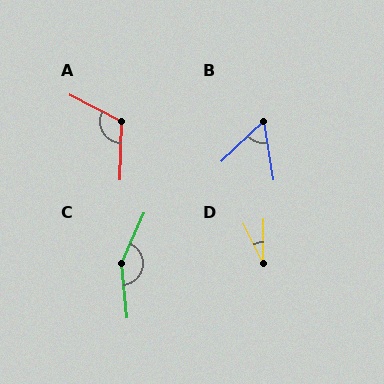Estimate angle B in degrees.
Approximately 56 degrees.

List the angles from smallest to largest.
D (27°), B (56°), A (116°), C (150°).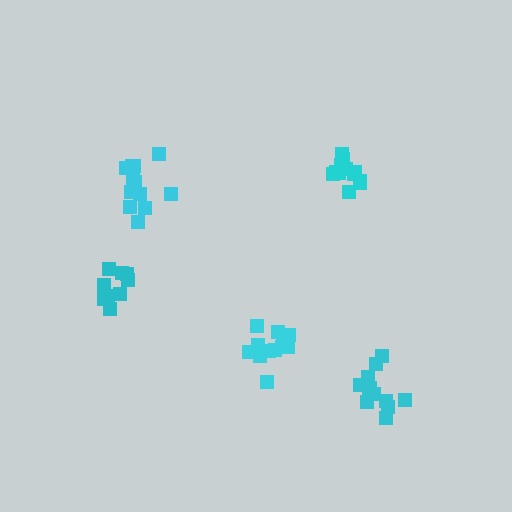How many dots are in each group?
Group 1: 12 dots, Group 2: 12 dots, Group 3: 12 dots, Group 4: 14 dots, Group 5: 9 dots (59 total).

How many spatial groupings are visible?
There are 5 spatial groupings.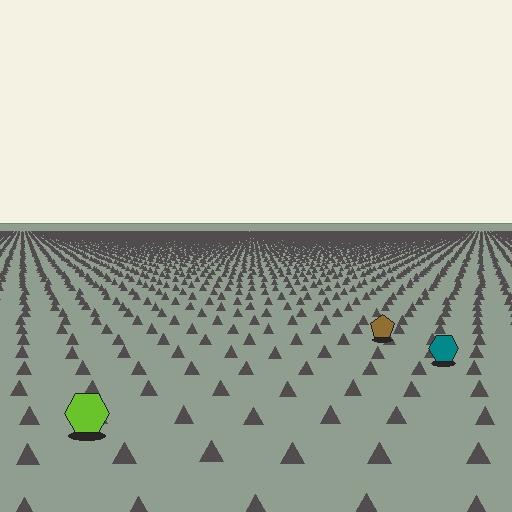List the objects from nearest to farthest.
From nearest to farthest: the lime hexagon, the teal hexagon, the brown pentagon.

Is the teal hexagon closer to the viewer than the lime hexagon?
No. The lime hexagon is closer — you can tell from the texture gradient: the ground texture is coarser near it.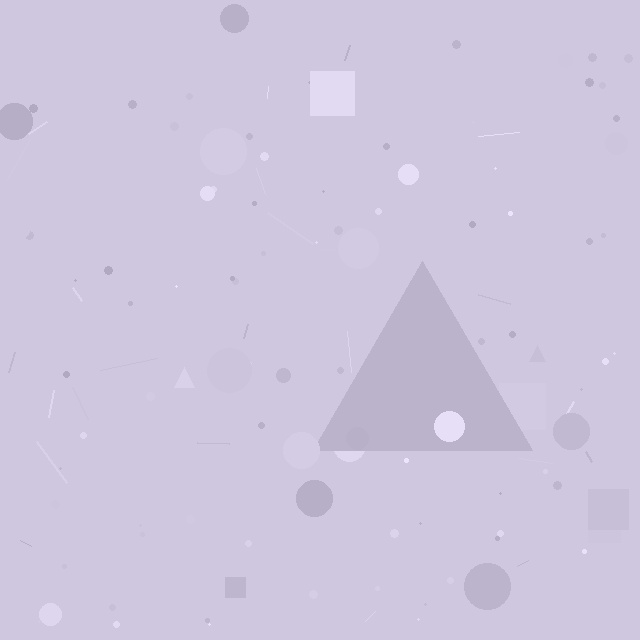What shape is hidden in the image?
A triangle is hidden in the image.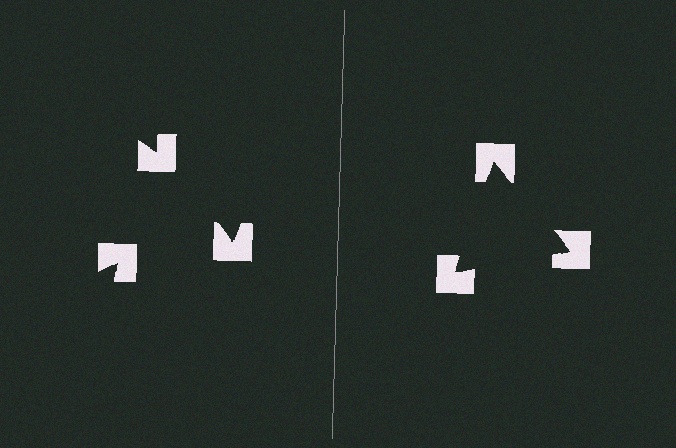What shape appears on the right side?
An illusory triangle.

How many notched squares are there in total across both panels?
6 — 3 on each side.